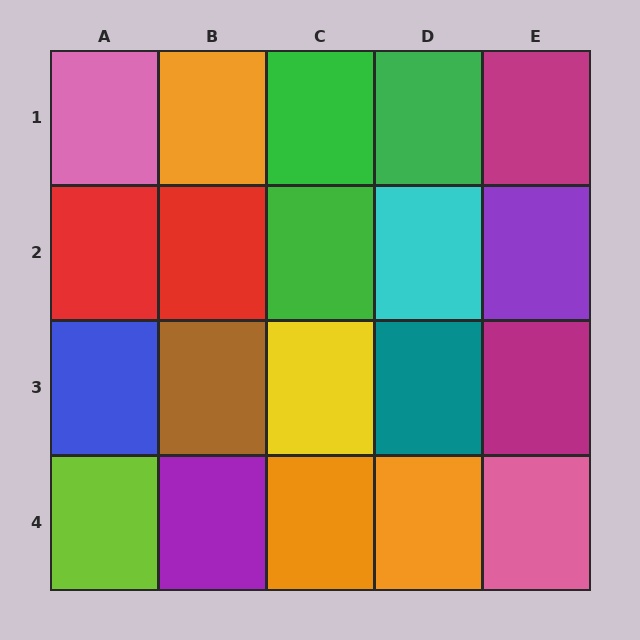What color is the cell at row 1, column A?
Pink.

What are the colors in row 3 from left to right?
Blue, brown, yellow, teal, magenta.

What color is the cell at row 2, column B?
Red.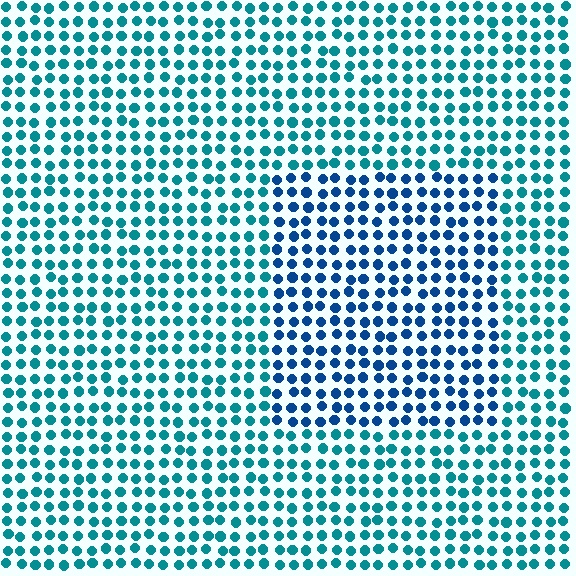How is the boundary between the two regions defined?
The boundary is defined purely by a slight shift in hue (about 31 degrees). Spacing, size, and orientation are identical on both sides.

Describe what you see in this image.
The image is filled with small teal elements in a uniform arrangement. A rectangle-shaped region is visible where the elements are tinted to a slightly different hue, forming a subtle color boundary.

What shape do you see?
I see a rectangle.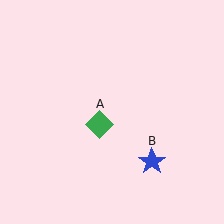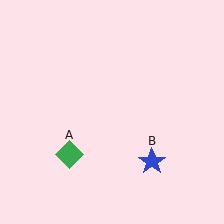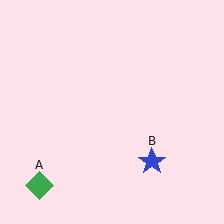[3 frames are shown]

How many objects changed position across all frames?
1 object changed position: green diamond (object A).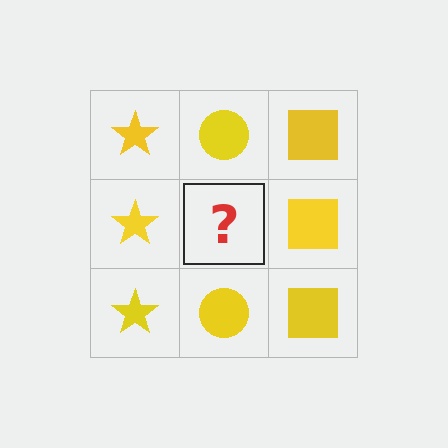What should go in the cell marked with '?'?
The missing cell should contain a yellow circle.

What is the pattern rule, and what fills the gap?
The rule is that each column has a consistent shape. The gap should be filled with a yellow circle.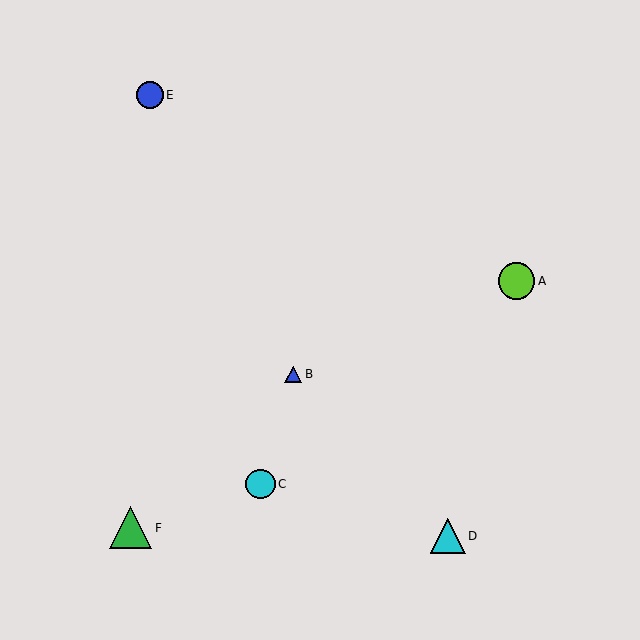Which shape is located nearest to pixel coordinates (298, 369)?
The blue triangle (labeled B) at (293, 374) is nearest to that location.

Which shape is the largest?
The green triangle (labeled F) is the largest.